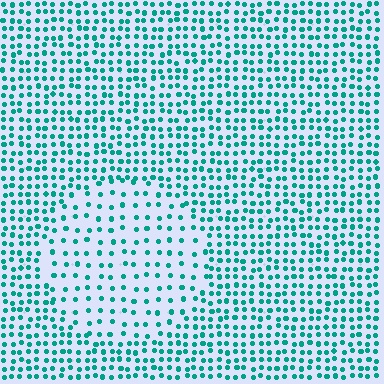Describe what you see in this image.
The image contains small teal elements arranged at two different densities. A circle-shaped region is visible where the elements are less densely packed than the surrounding area.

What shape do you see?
I see a circle.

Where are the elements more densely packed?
The elements are more densely packed outside the circle boundary.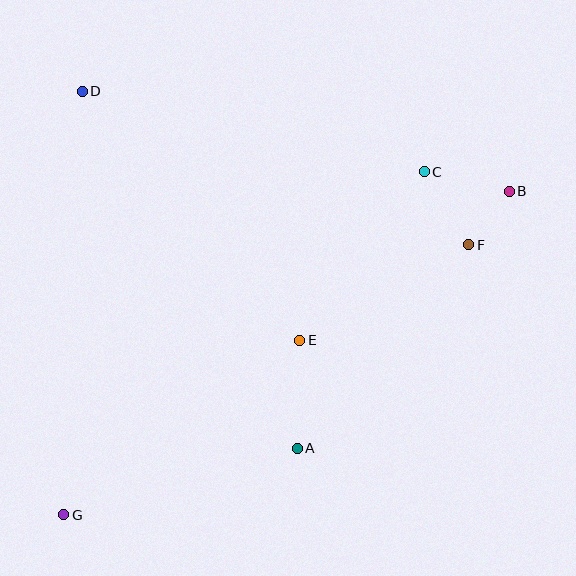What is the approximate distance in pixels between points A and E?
The distance between A and E is approximately 108 pixels.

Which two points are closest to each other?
Points B and F are closest to each other.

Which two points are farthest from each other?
Points B and G are farthest from each other.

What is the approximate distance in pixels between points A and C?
The distance between A and C is approximately 304 pixels.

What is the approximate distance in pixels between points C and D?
The distance between C and D is approximately 352 pixels.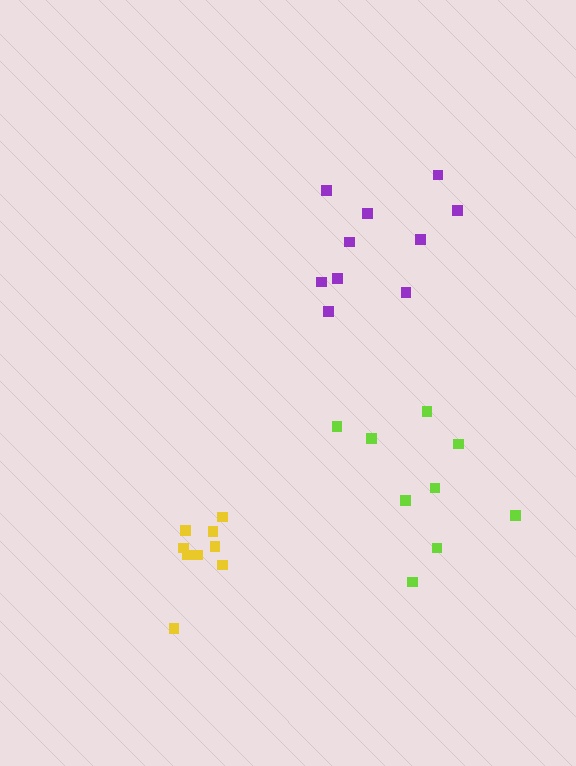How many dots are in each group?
Group 1: 9 dots, Group 2: 10 dots, Group 3: 9 dots (28 total).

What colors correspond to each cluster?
The clusters are colored: yellow, purple, lime.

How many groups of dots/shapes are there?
There are 3 groups.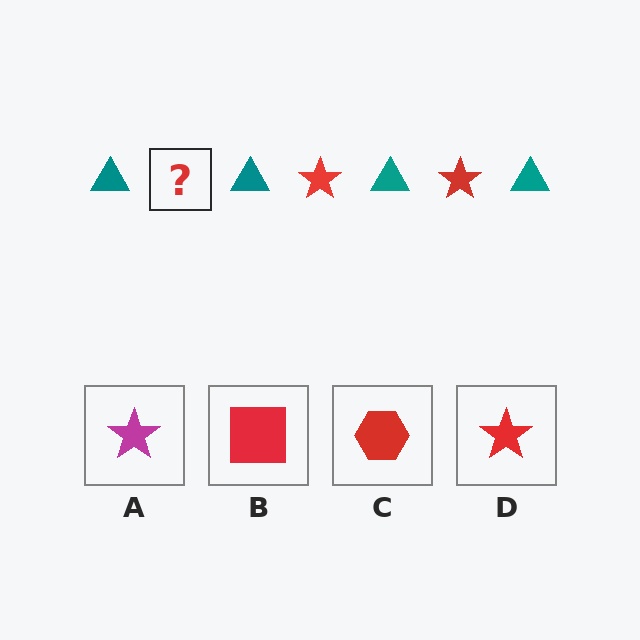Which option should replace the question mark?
Option D.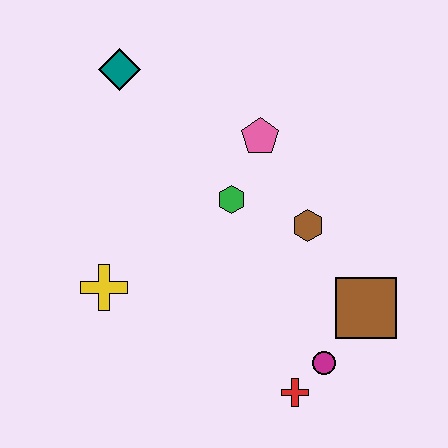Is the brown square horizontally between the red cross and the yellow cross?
No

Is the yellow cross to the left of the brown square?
Yes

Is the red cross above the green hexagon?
No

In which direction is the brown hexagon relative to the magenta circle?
The brown hexagon is above the magenta circle.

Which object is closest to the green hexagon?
The pink pentagon is closest to the green hexagon.